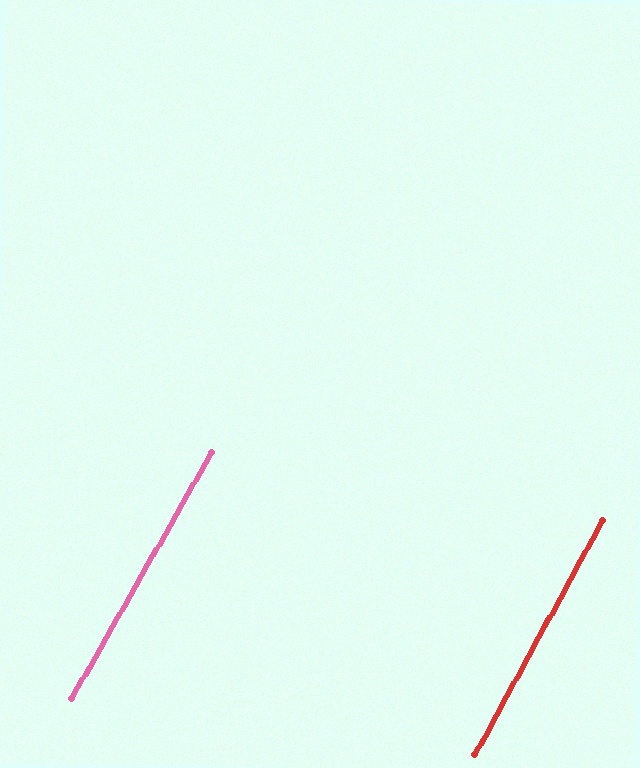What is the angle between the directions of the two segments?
Approximately 1 degree.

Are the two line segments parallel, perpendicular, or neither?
Parallel — their directions differ by only 0.9°.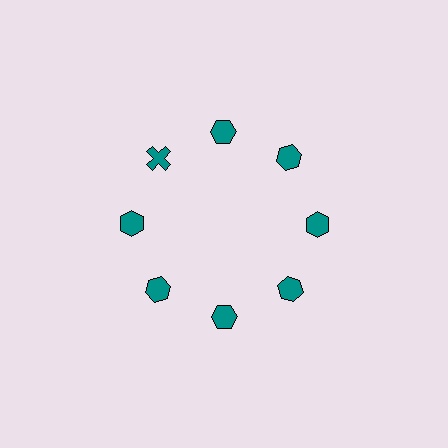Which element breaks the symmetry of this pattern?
The teal cross at roughly the 10 o'clock position breaks the symmetry. All other shapes are teal hexagons.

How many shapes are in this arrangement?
There are 8 shapes arranged in a ring pattern.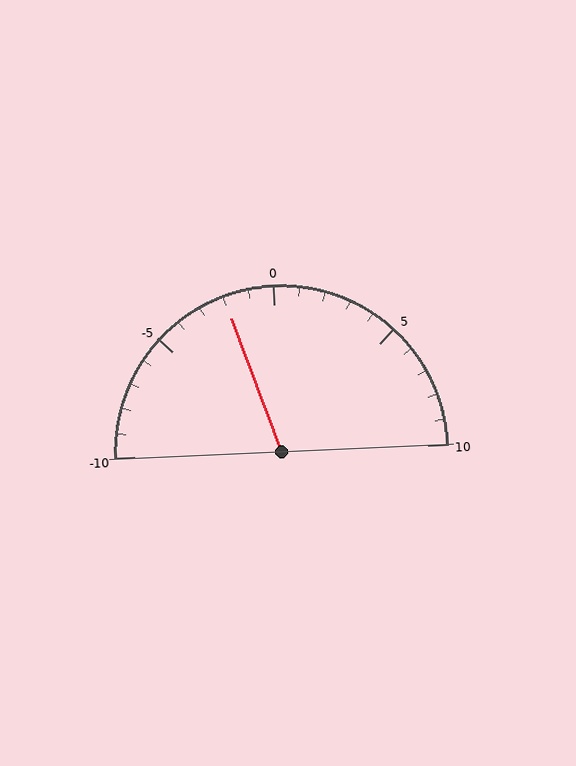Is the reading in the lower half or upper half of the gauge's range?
The reading is in the lower half of the range (-10 to 10).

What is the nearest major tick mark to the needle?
The nearest major tick mark is 0.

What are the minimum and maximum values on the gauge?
The gauge ranges from -10 to 10.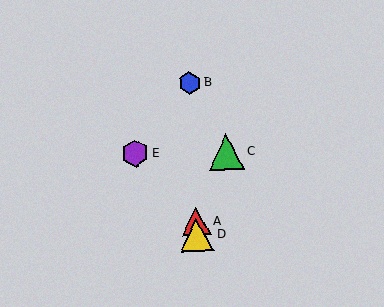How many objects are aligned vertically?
3 objects (A, B, D) are aligned vertically.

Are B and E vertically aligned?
No, B is at x≈190 and E is at x≈135.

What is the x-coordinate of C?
Object C is at x≈226.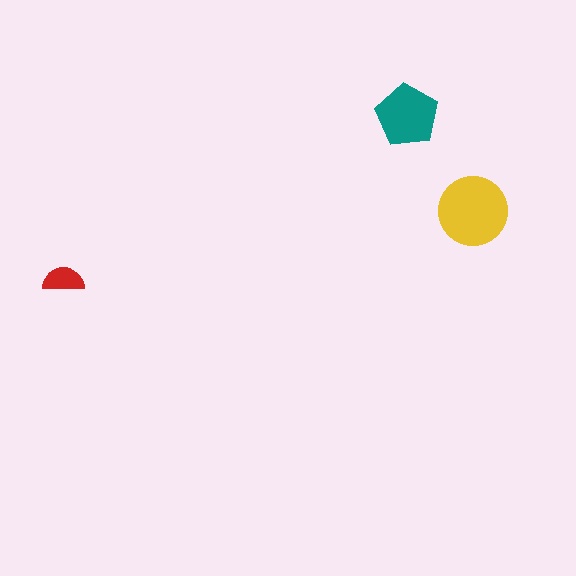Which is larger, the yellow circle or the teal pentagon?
The yellow circle.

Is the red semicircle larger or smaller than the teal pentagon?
Smaller.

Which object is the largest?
The yellow circle.